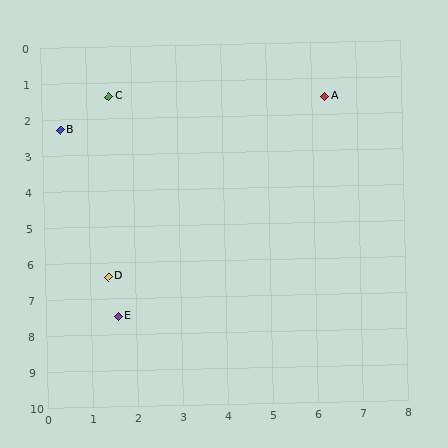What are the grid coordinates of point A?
Point A is at approximately (6.3, 1.5).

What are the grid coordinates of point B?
Point B is at approximately (0.4, 2.3).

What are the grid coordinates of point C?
Point C is at approximately (1.5, 1.4).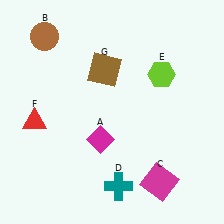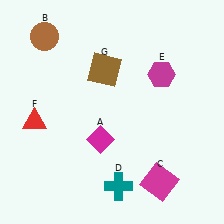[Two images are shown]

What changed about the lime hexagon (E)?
In Image 1, E is lime. In Image 2, it changed to magenta.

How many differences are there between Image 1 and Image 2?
There is 1 difference between the two images.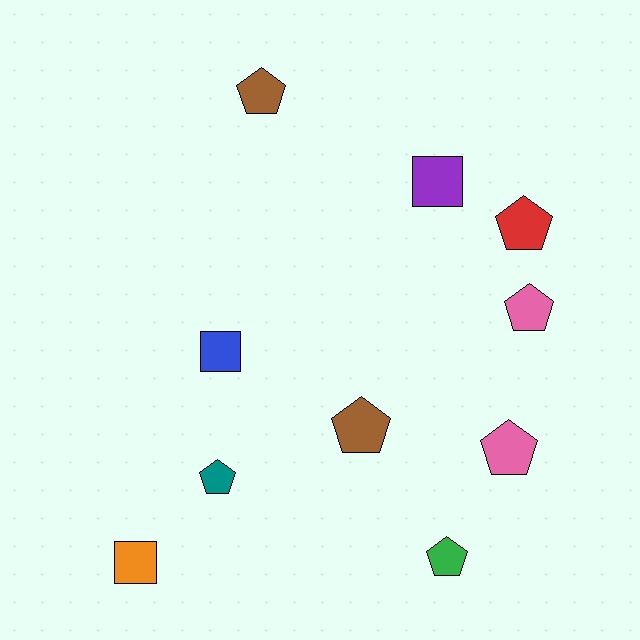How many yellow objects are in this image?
There are no yellow objects.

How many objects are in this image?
There are 10 objects.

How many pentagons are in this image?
There are 7 pentagons.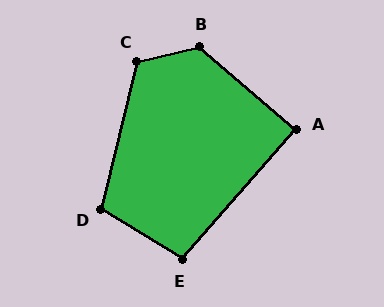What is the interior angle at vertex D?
Approximately 108 degrees (obtuse).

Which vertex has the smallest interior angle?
A, at approximately 89 degrees.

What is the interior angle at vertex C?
Approximately 117 degrees (obtuse).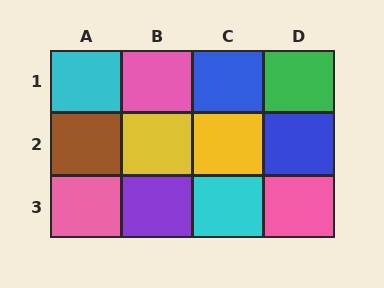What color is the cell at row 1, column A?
Cyan.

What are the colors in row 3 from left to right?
Pink, purple, cyan, pink.